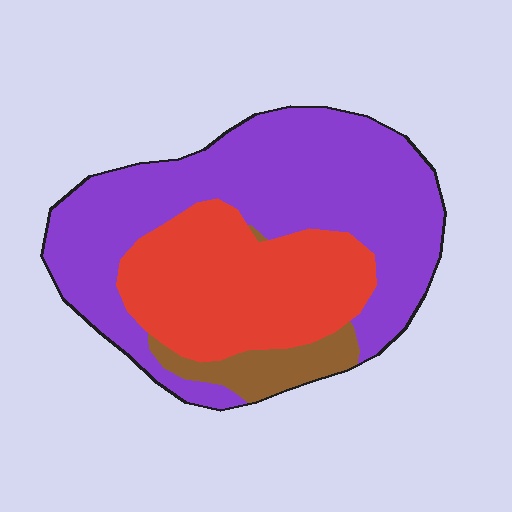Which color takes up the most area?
Purple, at roughly 60%.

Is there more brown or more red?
Red.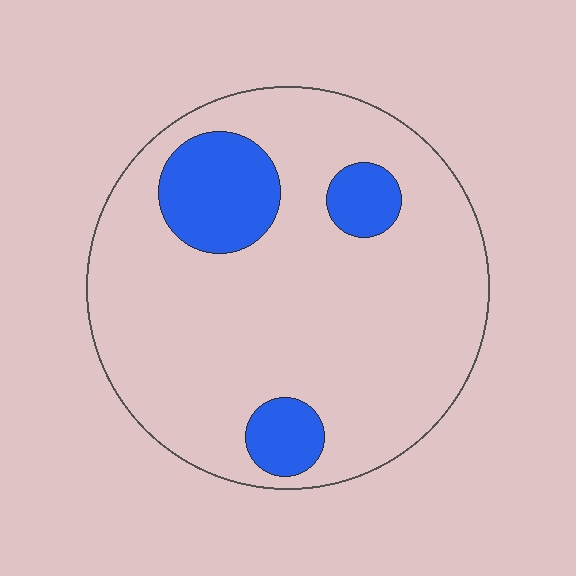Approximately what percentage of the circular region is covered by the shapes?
Approximately 15%.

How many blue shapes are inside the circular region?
3.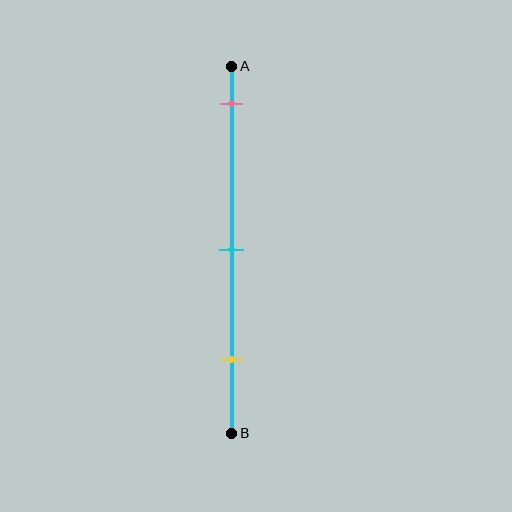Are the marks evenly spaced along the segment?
Yes, the marks are approximately evenly spaced.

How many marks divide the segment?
There are 3 marks dividing the segment.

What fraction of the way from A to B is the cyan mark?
The cyan mark is approximately 50% (0.5) of the way from A to B.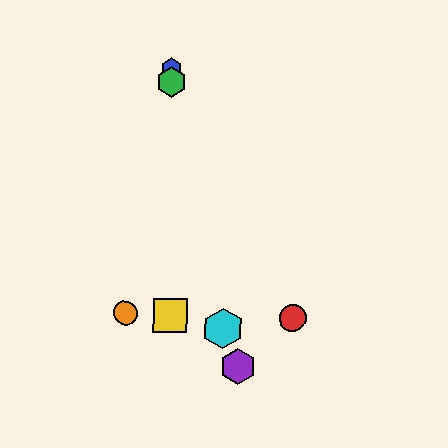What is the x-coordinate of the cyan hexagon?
The cyan hexagon is at x≈223.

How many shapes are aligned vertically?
3 shapes (the blue hexagon, the green hexagon, the yellow square) are aligned vertically.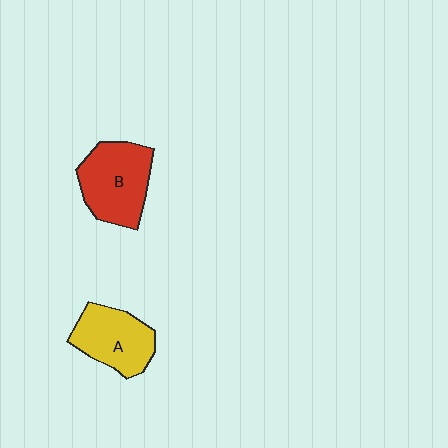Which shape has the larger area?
Shape B (red).